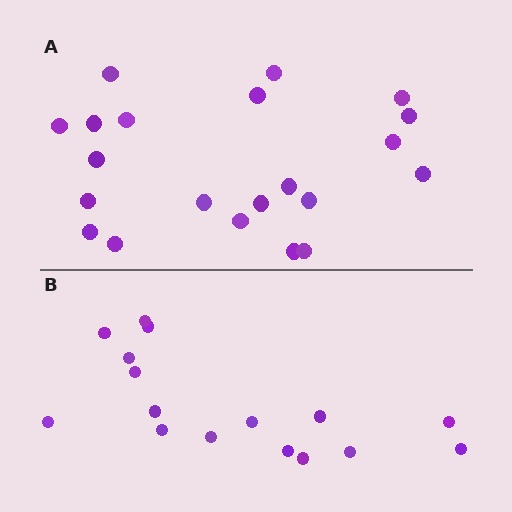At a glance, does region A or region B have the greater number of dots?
Region A (the top region) has more dots.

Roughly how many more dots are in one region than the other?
Region A has about 5 more dots than region B.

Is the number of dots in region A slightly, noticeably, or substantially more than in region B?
Region A has noticeably more, but not dramatically so. The ratio is roughly 1.3 to 1.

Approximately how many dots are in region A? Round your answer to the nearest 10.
About 20 dots. (The exact count is 21, which rounds to 20.)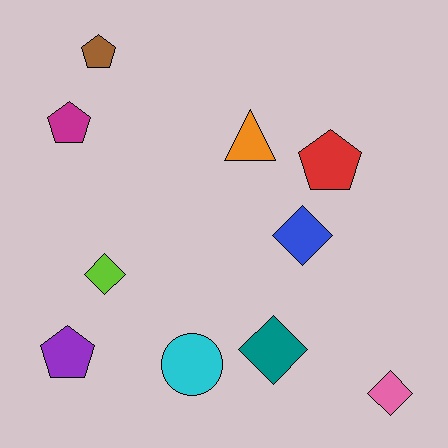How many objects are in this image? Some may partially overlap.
There are 10 objects.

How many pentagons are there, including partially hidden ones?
There are 4 pentagons.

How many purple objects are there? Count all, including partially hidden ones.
There is 1 purple object.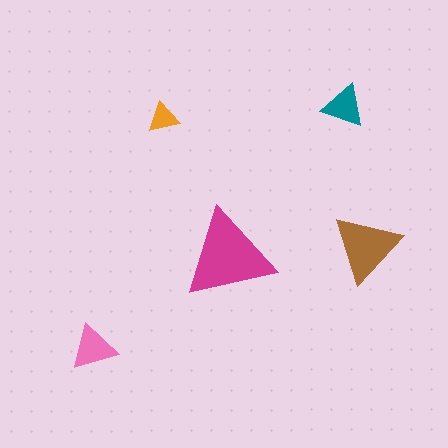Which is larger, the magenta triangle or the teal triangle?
The magenta one.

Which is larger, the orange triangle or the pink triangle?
The pink one.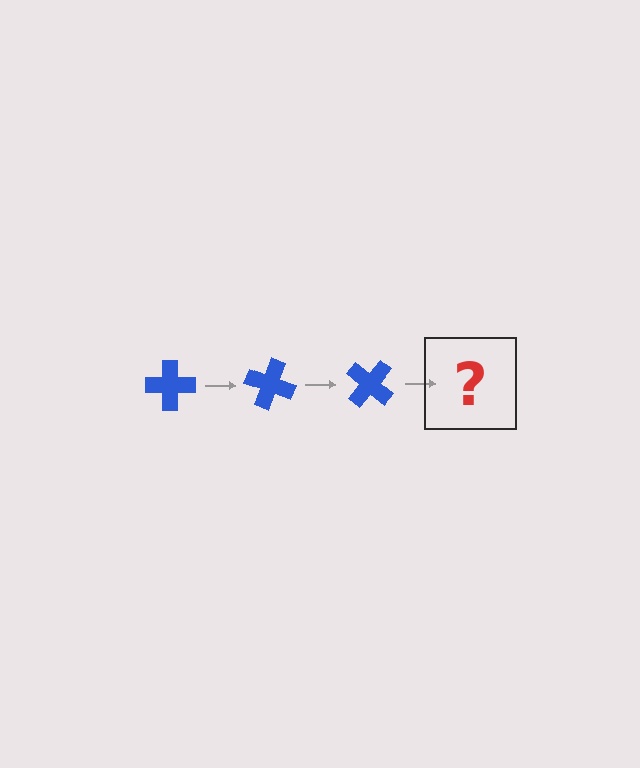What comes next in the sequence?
The next element should be a blue cross rotated 60 degrees.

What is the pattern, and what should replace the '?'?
The pattern is that the cross rotates 20 degrees each step. The '?' should be a blue cross rotated 60 degrees.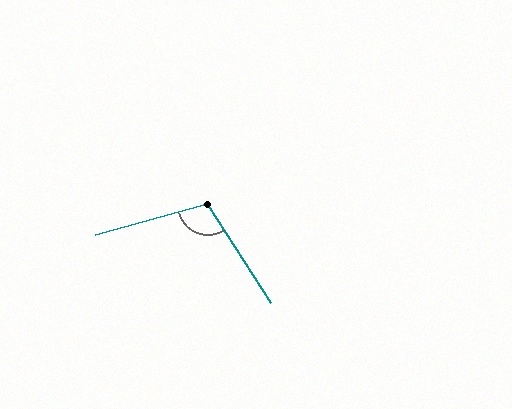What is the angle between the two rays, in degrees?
Approximately 107 degrees.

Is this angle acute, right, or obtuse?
It is obtuse.